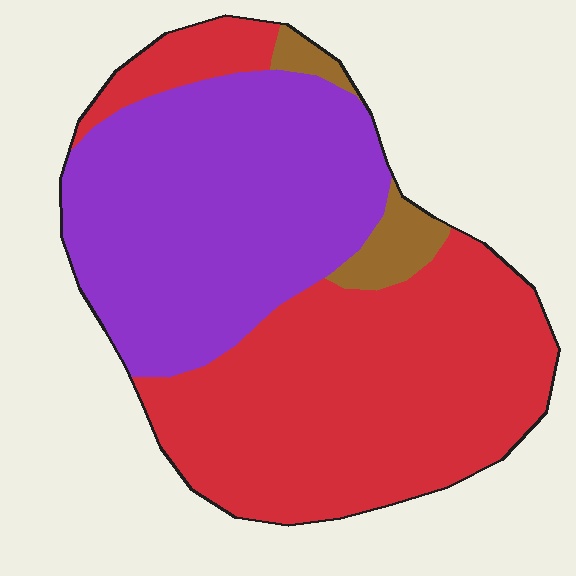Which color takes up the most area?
Red, at roughly 50%.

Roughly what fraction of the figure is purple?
Purple takes up about two fifths (2/5) of the figure.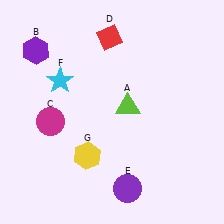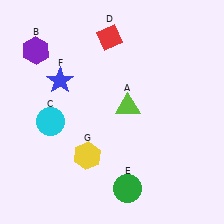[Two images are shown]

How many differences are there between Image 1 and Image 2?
There are 3 differences between the two images.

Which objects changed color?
C changed from magenta to cyan. E changed from purple to green. F changed from cyan to blue.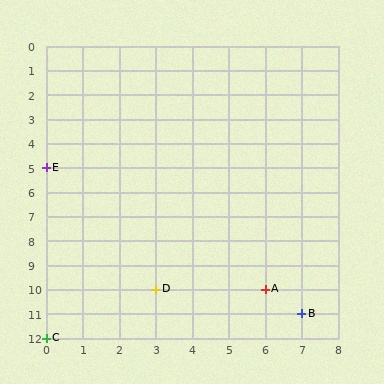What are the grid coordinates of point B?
Point B is at grid coordinates (7, 11).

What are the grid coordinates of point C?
Point C is at grid coordinates (0, 12).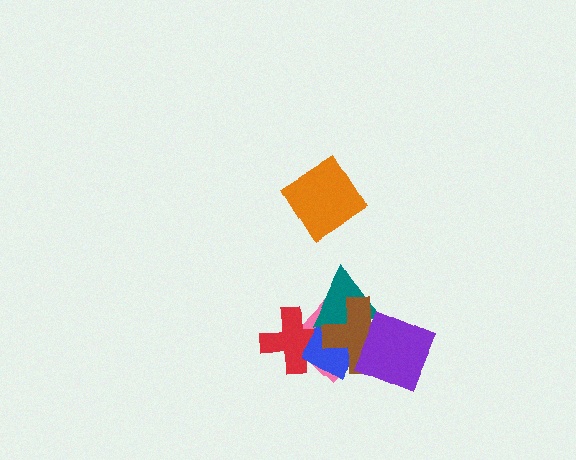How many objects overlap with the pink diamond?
5 objects overlap with the pink diamond.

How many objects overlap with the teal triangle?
5 objects overlap with the teal triangle.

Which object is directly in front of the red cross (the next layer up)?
The blue diamond is directly in front of the red cross.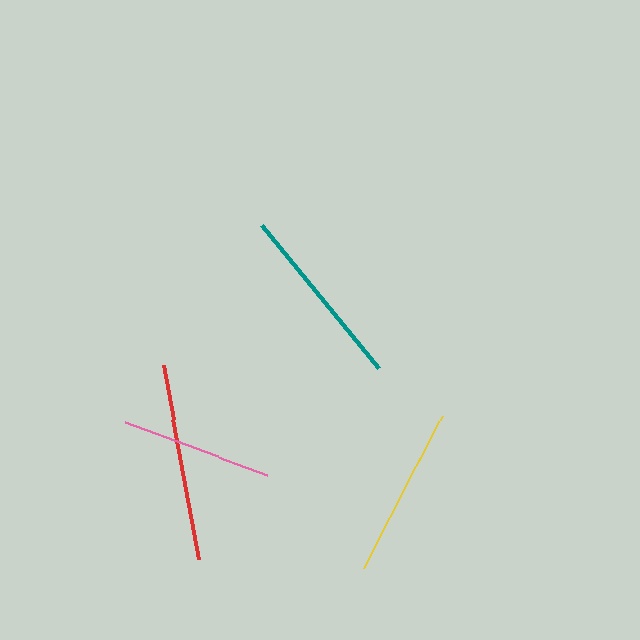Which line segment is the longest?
The red line is the longest at approximately 198 pixels.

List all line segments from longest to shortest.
From longest to shortest: red, teal, yellow, pink.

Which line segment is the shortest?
The pink line is the shortest at approximately 151 pixels.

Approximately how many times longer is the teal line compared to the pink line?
The teal line is approximately 1.2 times the length of the pink line.